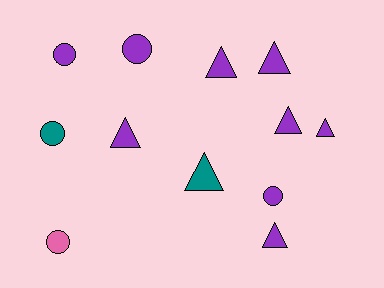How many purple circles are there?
There are 3 purple circles.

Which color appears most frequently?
Purple, with 9 objects.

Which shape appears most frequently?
Triangle, with 7 objects.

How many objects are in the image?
There are 12 objects.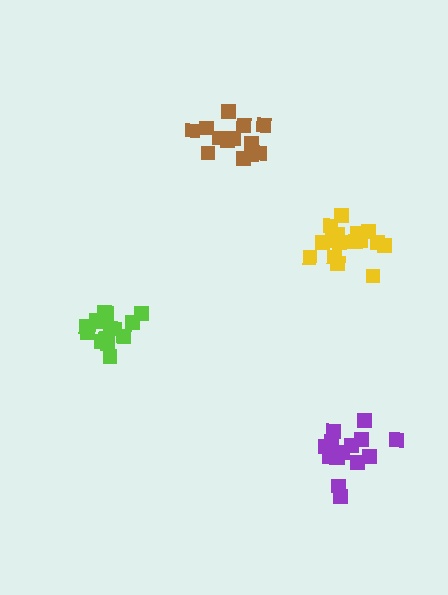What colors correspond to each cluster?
The clusters are colored: yellow, purple, lime, brown.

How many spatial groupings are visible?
There are 4 spatial groupings.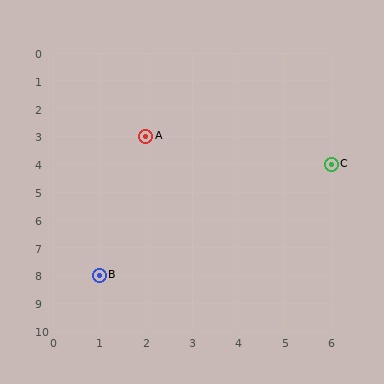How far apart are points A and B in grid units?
Points A and B are 1 column and 5 rows apart (about 5.1 grid units diagonally).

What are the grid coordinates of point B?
Point B is at grid coordinates (1, 8).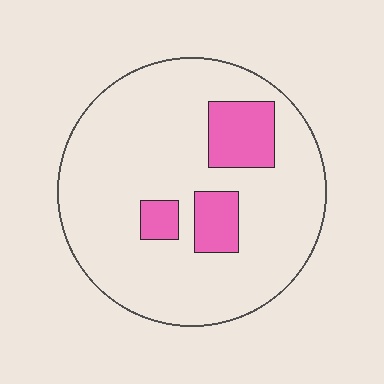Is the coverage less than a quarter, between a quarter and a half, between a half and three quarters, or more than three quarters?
Less than a quarter.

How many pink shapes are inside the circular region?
3.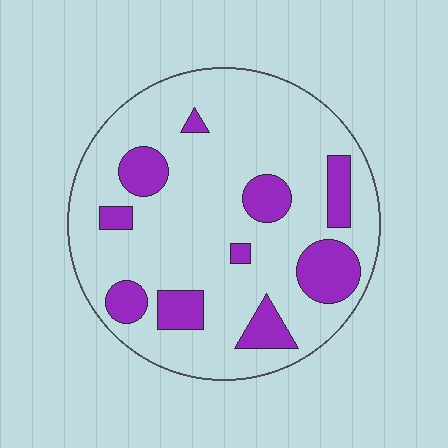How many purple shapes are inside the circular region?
10.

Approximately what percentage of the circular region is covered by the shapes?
Approximately 20%.